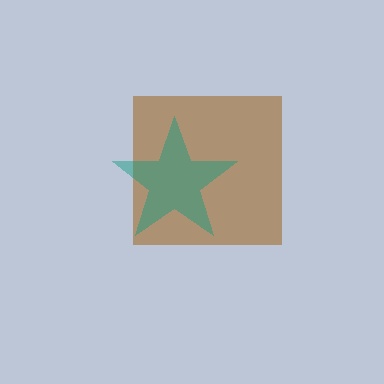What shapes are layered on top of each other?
The layered shapes are: a brown square, a teal star.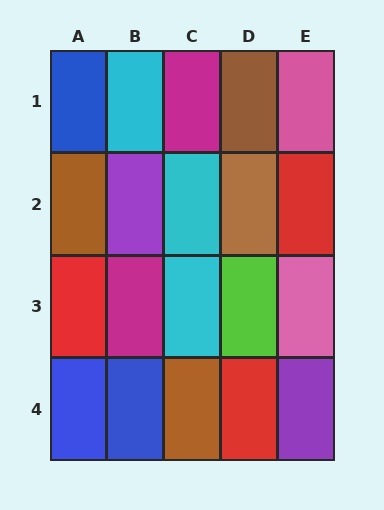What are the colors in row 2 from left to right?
Brown, purple, cyan, brown, red.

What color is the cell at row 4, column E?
Purple.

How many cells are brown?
4 cells are brown.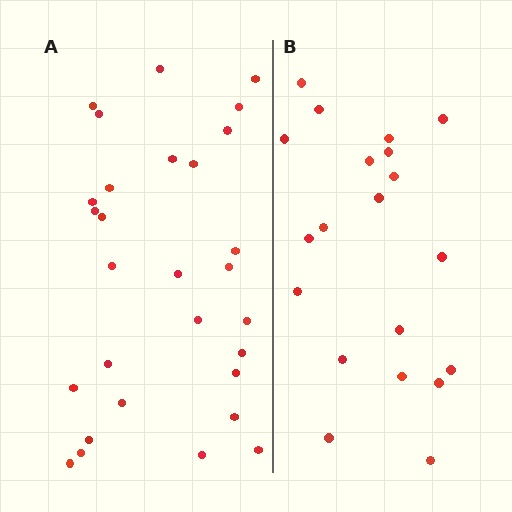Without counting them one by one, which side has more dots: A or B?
Region A (the left region) has more dots.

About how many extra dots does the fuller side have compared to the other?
Region A has roughly 8 or so more dots than region B.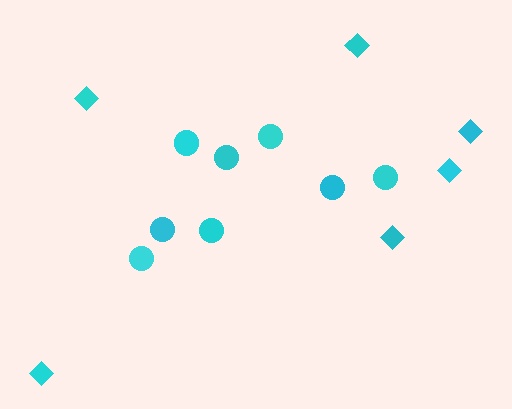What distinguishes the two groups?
There are 2 groups: one group of diamonds (6) and one group of circles (8).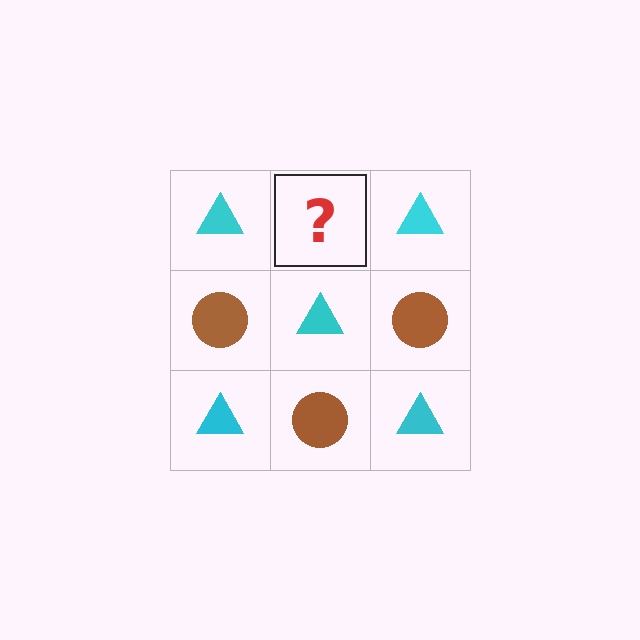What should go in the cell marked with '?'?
The missing cell should contain a brown circle.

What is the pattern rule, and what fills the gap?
The rule is that it alternates cyan triangle and brown circle in a checkerboard pattern. The gap should be filled with a brown circle.